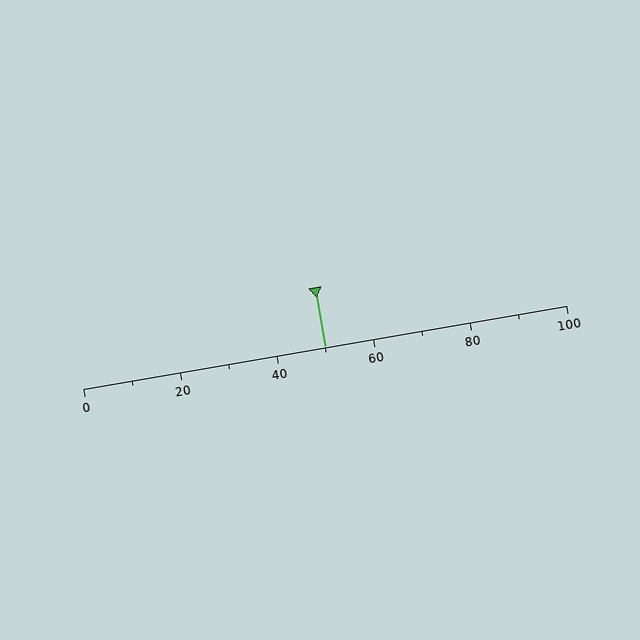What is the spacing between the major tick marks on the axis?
The major ticks are spaced 20 apart.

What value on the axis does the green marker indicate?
The marker indicates approximately 50.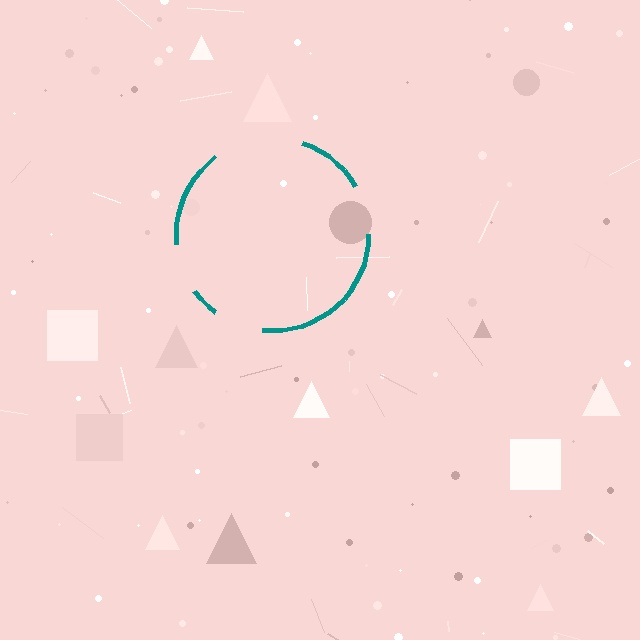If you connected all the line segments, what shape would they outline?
They would outline a circle.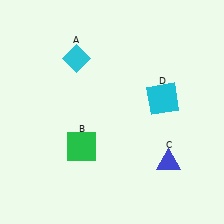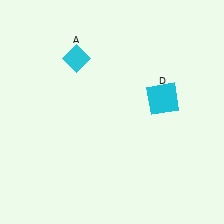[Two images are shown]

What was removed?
The blue triangle (C), the green square (B) were removed in Image 2.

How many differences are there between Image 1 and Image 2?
There are 2 differences between the two images.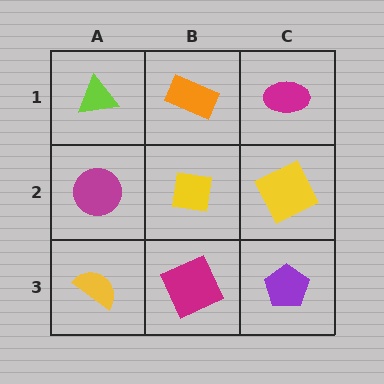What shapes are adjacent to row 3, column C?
A yellow square (row 2, column C), a magenta square (row 3, column B).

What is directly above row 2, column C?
A magenta ellipse.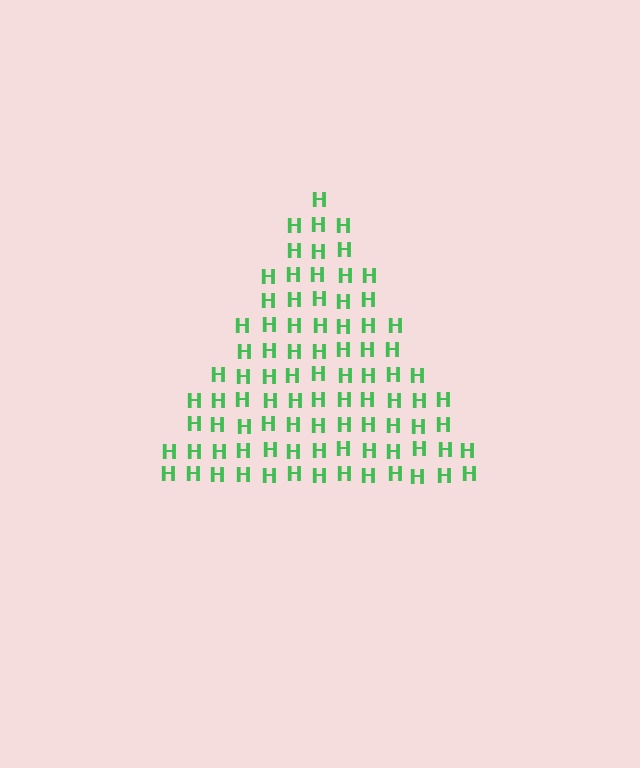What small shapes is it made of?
It is made of small letter H's.